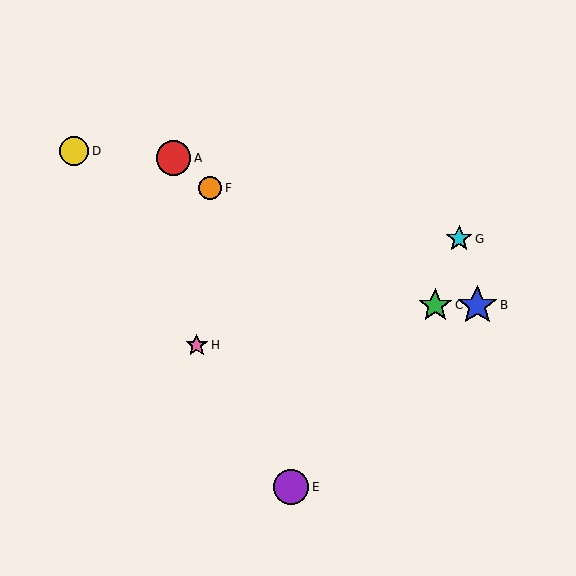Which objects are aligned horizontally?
Objects B, C are aligned horizontally.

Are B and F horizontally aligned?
No, B is at y≈305 and F is at y≈188.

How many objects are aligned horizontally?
2 objects (B, C) are aligned horizontally.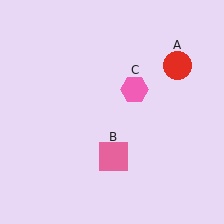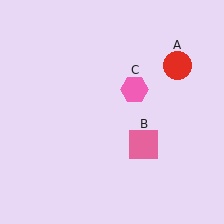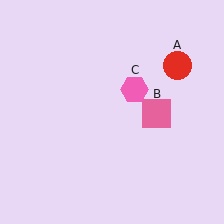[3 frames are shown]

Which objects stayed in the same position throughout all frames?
Red circle (object A) and pink hexagon (object C) remained stationary.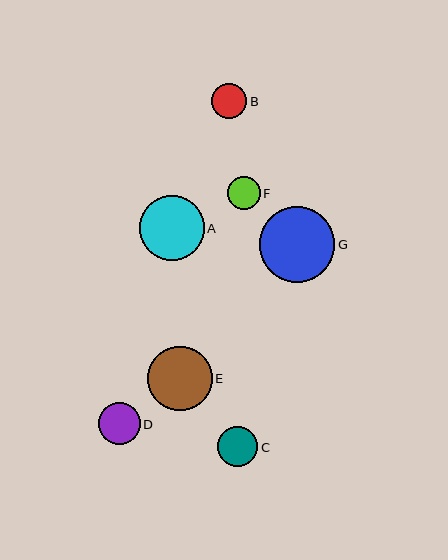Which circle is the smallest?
Circle F is the smallest with a size of approximately 33 pixels.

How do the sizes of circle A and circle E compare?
Circle A and circle E are approximately the same size.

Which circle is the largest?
Circle G is the largest with a size of approximately 75 pixels.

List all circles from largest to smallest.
From largest to smallest: G, A, E, D, C, B, F.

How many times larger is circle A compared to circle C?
Circle A is approximately 1.6 times the size of circle C.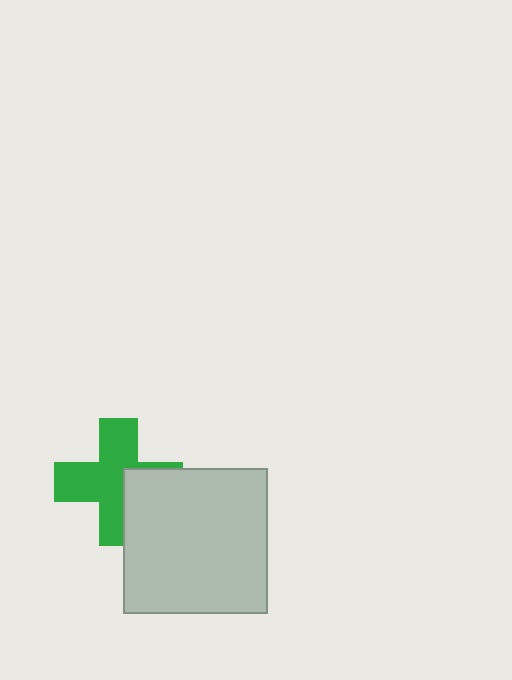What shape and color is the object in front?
The object in front is a light gray square.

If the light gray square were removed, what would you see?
You would see the complete green cross.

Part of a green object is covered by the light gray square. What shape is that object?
It is a cross.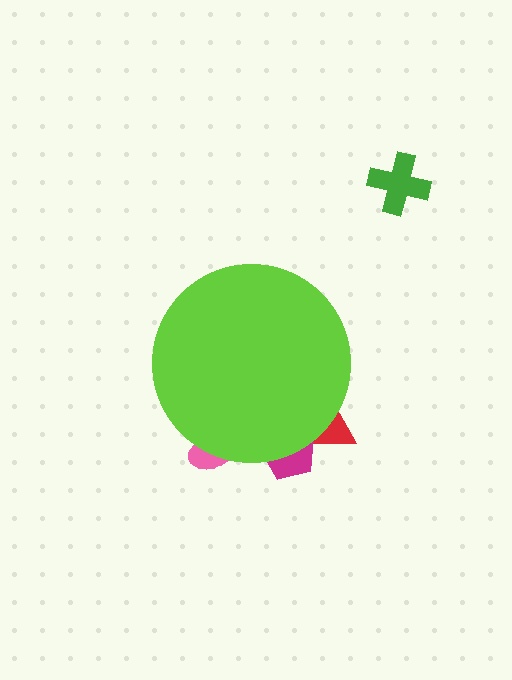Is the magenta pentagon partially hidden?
Yes, the magenta pentagon is partially hidden behind the lime circle.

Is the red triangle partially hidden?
Yes, the red triangle is partially hidden behind the lime circle.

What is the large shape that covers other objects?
A lime circle.